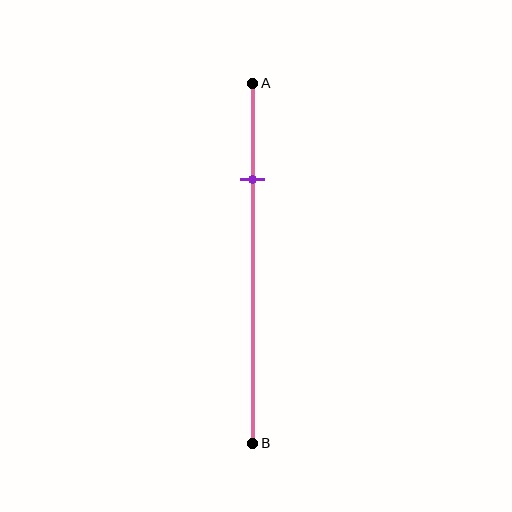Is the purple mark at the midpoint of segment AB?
No, the mark is at about 25% from A, not at the 50% midpoint.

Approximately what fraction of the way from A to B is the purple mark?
The purple mark is approximately 25% of the way from A to B.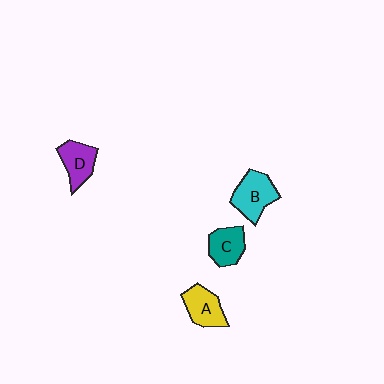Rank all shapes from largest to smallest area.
From largest to smallest: B (cyan), A (yellow), D (purple), C (teal).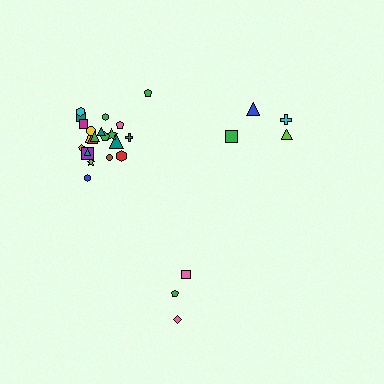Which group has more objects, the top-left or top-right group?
The top-left group.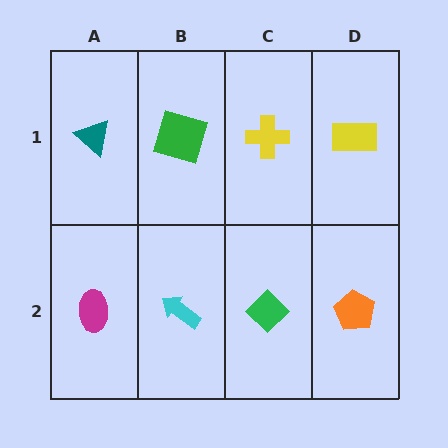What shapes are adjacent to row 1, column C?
A green diamond (row 2, column C), a green square (row 1, column B), a yellow rectangle (row 1, column D).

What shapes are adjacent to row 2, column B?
A green square (row 1, column B), a magenta ellipse (row 2, column A), a green diamond (row 2, column C).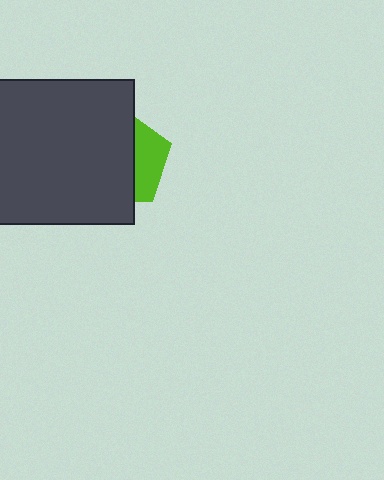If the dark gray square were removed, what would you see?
You would see the complete lime pentagon.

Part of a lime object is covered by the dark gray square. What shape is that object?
It is a pentagon.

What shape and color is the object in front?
The object in front is a dark gray square.